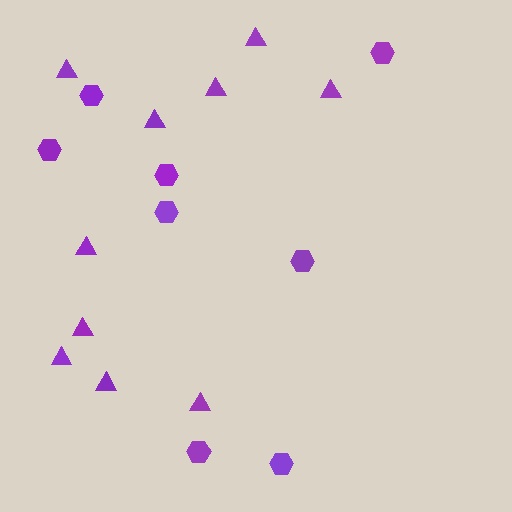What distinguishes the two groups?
There are 2 groups: one group of triangles (10) and one group of hexagons (8).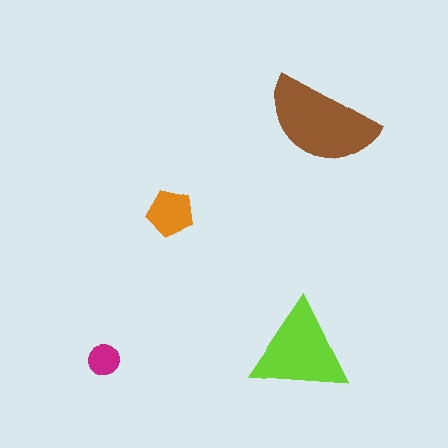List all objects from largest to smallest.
The brown semicircle, the lime triangle, the orange pentagon, the magenta circle.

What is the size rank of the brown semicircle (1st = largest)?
1st.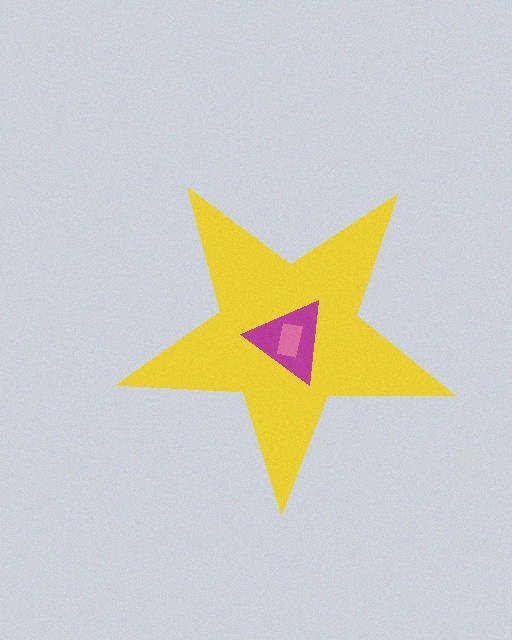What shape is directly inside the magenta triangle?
The pink rectangle.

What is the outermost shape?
The yellow star.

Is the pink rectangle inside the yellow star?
Yes.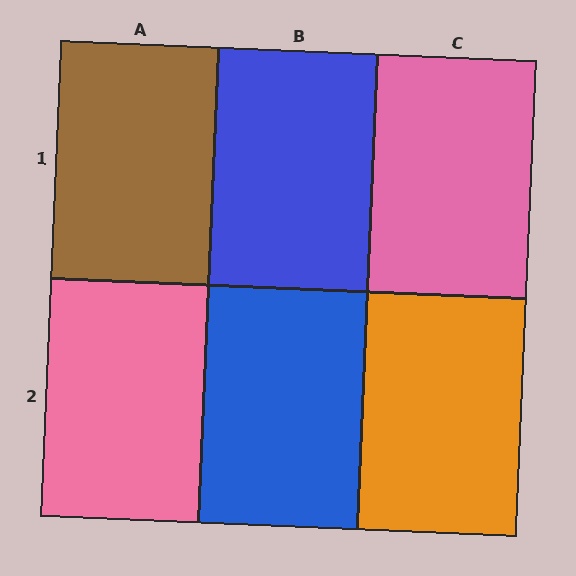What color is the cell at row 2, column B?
Blue.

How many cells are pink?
2 cells are pink.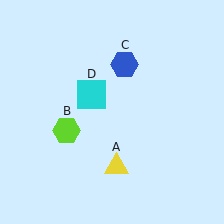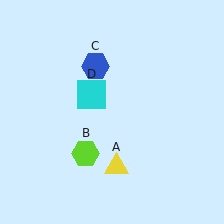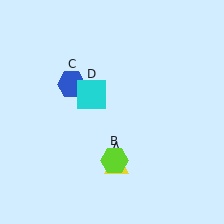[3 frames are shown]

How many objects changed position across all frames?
2 objects changed position: lime hexagon (object B), blue hexagon (object C).